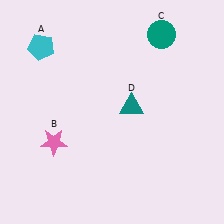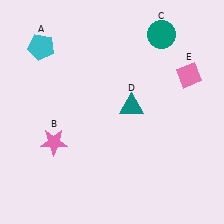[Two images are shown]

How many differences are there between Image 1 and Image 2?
There is 1 difference between the two images.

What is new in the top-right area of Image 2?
A pink diamond (E) was added in the top-right area of Image 2.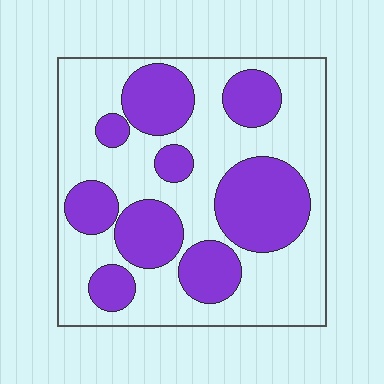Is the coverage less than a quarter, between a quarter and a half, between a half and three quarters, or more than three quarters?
Between a quarter and a half.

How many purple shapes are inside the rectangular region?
9.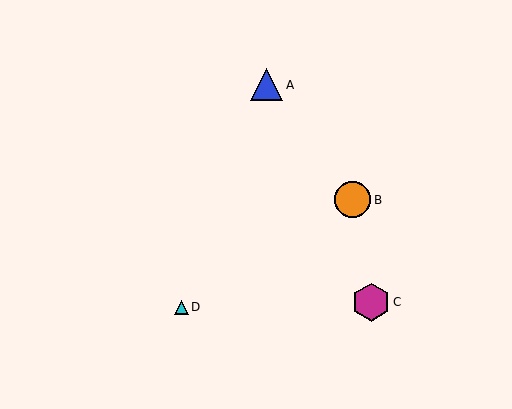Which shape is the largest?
The magenta hexagon (labeled C) is the largest.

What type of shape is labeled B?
Shape B is an orange circle.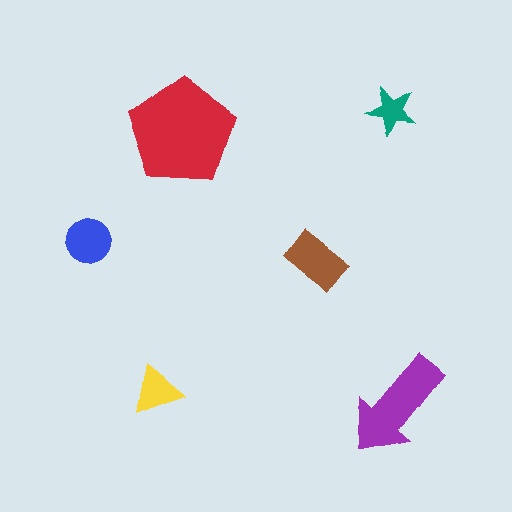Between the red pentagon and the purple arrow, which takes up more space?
The red pentagon.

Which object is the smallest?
The teal star.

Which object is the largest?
The red pentagon.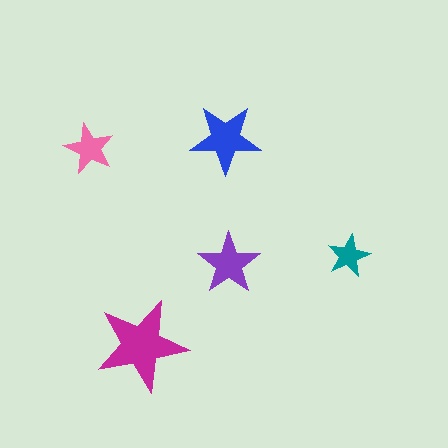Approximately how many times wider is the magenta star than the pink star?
About 2 times wider.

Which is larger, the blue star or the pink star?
The blue one.